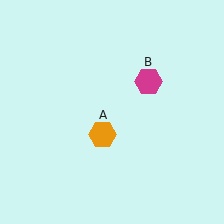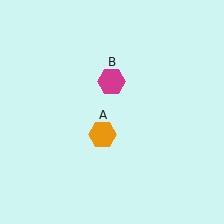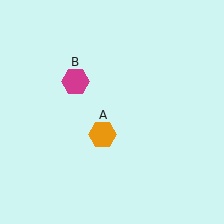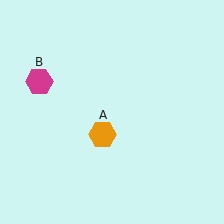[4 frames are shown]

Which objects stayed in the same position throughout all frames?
Orange hexagon (object A) remained stationary.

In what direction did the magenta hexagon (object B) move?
The magenta hexagon (object B) moved left.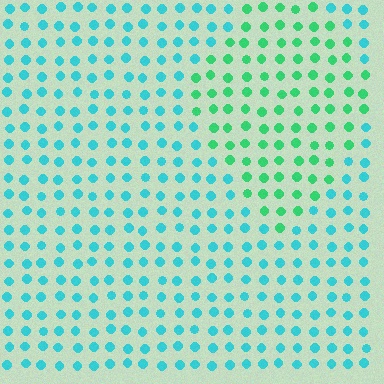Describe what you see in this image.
The image is filled with small cyan elements in a uniform arrangement. A diamond-shaped region is visible where the elements are tinted to a slightly different hue, forming a subtle color boundary.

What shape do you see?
I see a diamond.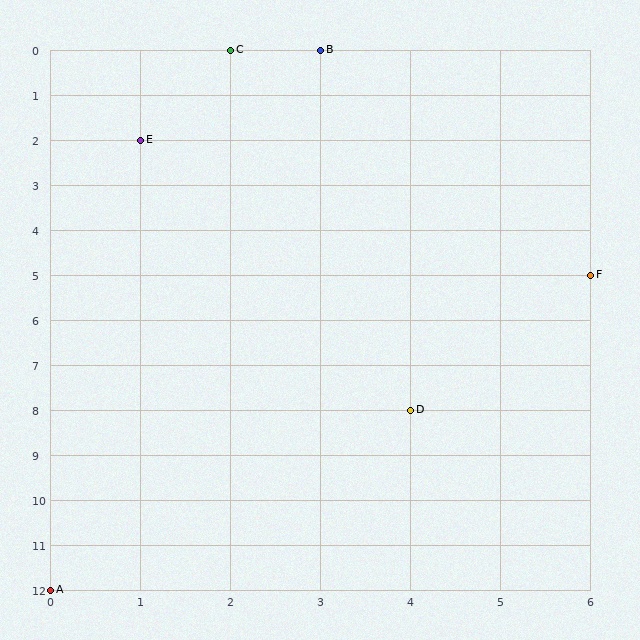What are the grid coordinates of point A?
Point A is at grid coordinates (0, 12).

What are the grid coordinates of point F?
Point F is at grid coordinates (6, 5).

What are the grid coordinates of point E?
Point E is at grid coordinates (1, 2).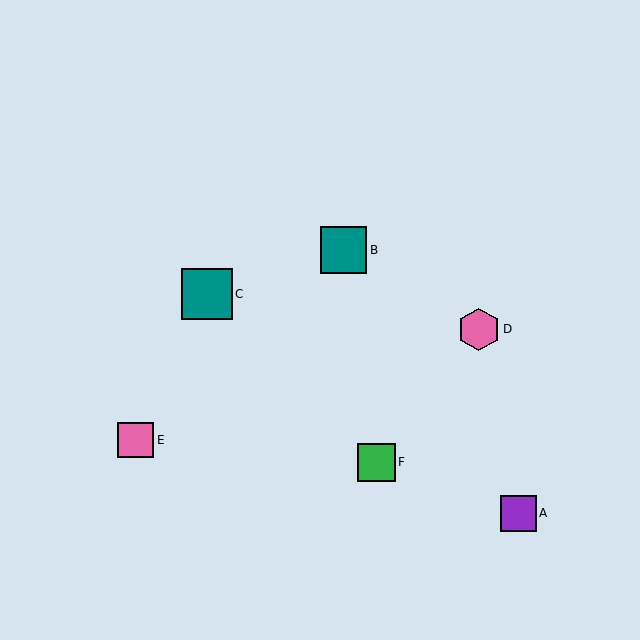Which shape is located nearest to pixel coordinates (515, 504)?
The purple square (labeled A) at (518, 513) is nearest to that location.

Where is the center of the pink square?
The center of the pink square is at (136, 440).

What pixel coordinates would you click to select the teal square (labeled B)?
Click at (343, 250) to select the teal square B.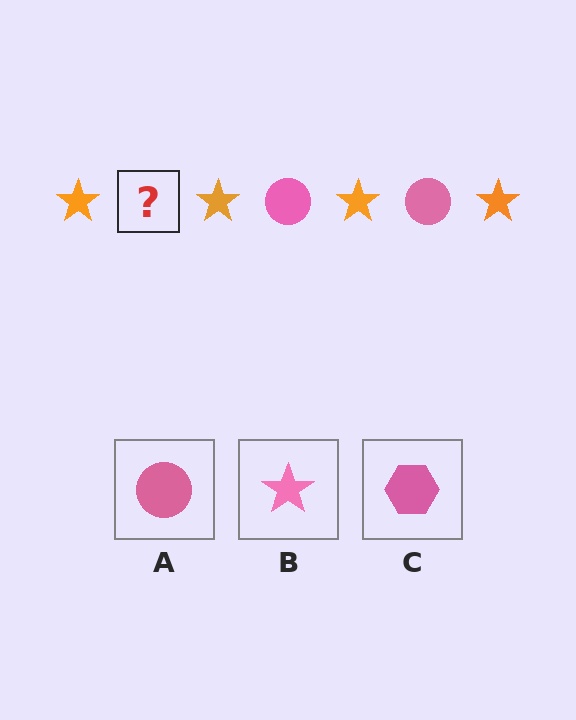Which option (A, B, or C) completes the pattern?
A.